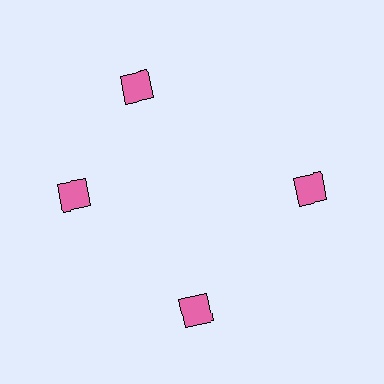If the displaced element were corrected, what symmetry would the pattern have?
It would have 4-fold rotational symmetry — the pattern would map onto itself every 90 degrees.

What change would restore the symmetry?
The symmetry would be restored by rotating it back into even spacing with its neighbors so that all 4 squares sit at equal angles and equal distance from the center.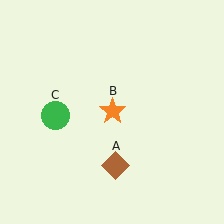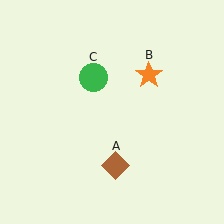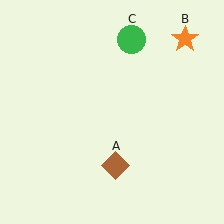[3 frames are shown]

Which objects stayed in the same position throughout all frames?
Brown diamond (object A) remained stationary.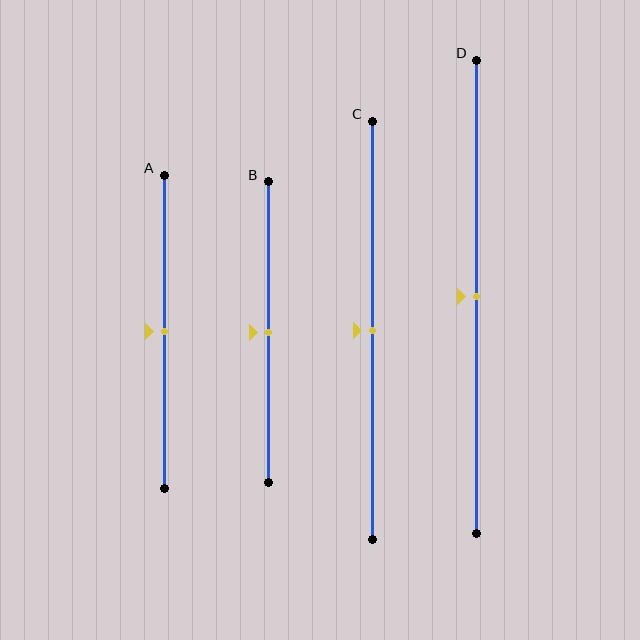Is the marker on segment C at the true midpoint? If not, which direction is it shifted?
Yes, the marker on segment C is at the true midpoint.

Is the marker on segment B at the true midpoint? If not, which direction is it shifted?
Yes, the marker on segment B is at the true midpoint.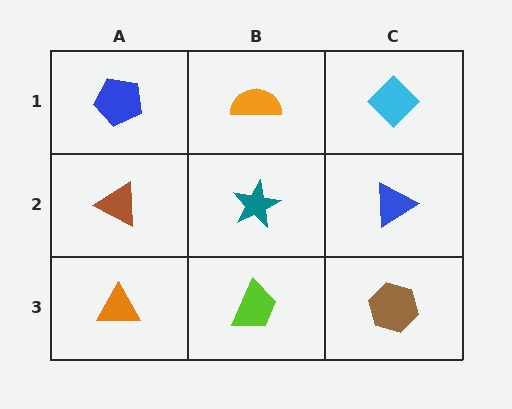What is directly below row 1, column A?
A brown triangle.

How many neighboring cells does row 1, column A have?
2.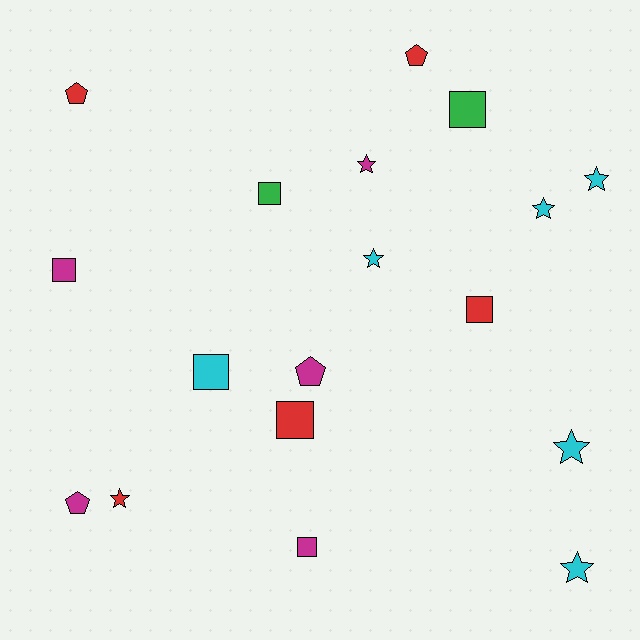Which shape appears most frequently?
Star, with 7 objects.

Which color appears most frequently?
Cyan, with 6 objects.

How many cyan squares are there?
There is 1 cyan square.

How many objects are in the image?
There are 18 objects.